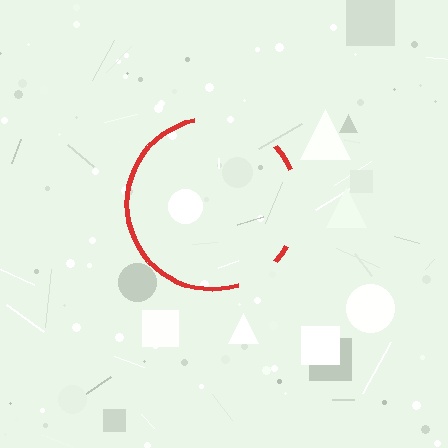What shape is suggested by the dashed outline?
The dashed outline suggests a circle.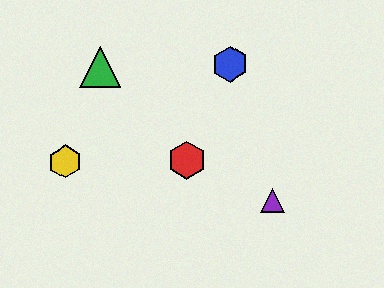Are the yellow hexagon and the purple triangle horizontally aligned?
No, the yellow hexagon is at y≈162 and the purple triangle is at y≈201.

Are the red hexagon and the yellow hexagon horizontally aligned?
Yes, both are at y≈160.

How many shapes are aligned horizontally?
2 shapes (the red hexagon, the yellow hexagon) are aligned horizontally.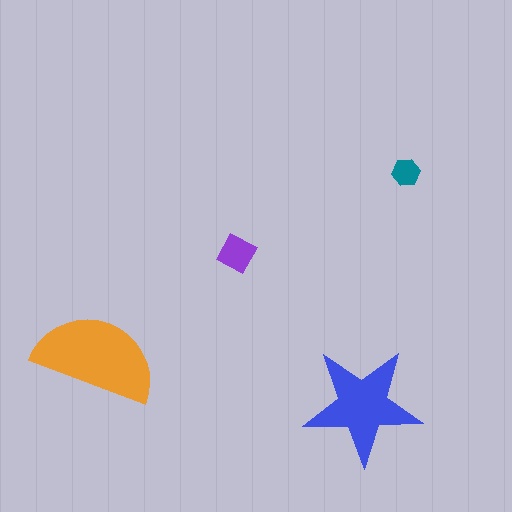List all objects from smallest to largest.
The teal hexagon, the purple square, the blue star, the orange semicircle.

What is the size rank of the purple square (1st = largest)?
3rd.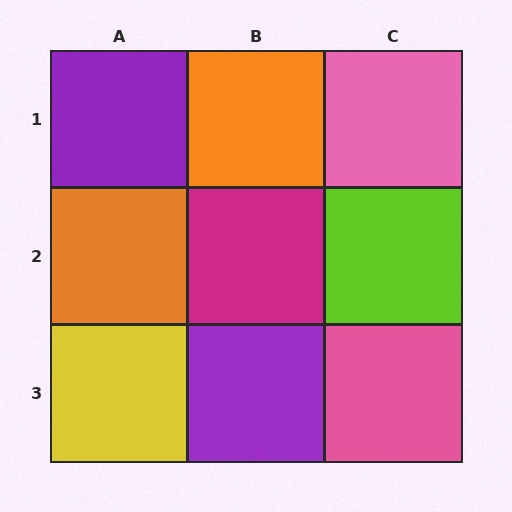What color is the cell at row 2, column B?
Magenta.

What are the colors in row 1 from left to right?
Purple, orange, pink.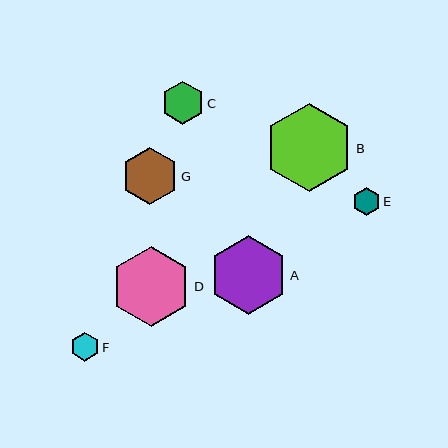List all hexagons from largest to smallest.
From largest to smallest: B, D, A, G, C, F, E.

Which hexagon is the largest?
Hexagon B is the largest with a size of approximately 88 pixels.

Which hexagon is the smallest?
Hexagon E is the smallest with a size of approximately 28 pixels.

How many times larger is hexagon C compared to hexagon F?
Hexagon C is approximately 1.5 times the size of hexagon F.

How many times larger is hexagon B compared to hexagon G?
Hexagon B is approximately 1.5 times the size of hexagon G.